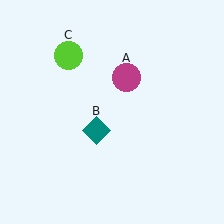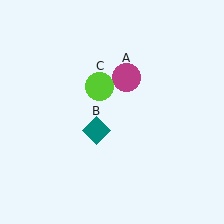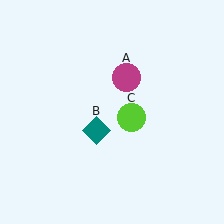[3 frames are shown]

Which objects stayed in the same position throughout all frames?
Magenta circle (object A) and teal diamond (object B) remained stationary.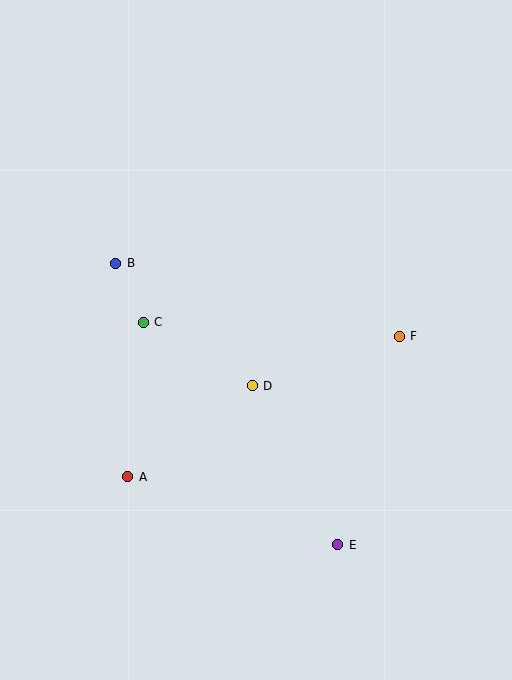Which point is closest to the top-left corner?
Point B is closest to the top-left corner.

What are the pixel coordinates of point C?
Point C is at (143, 322).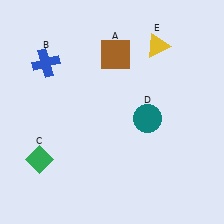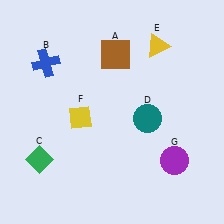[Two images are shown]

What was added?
A yellow diamond (F), a purple circle (G) were added in Image 2.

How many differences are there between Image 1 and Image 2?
There are 2 differences between the two images.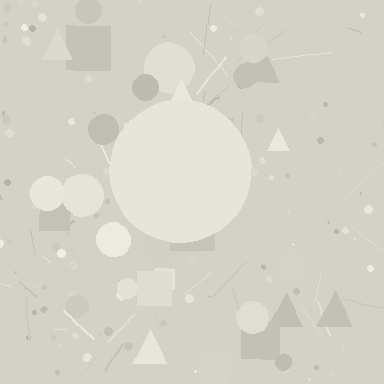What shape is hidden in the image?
A circle is hidden in the image.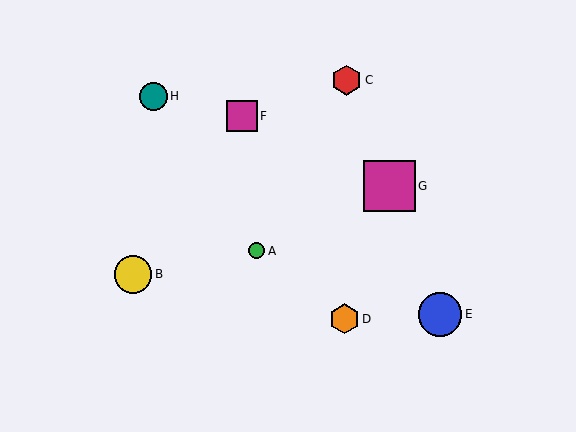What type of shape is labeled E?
Shape E is a blue circle.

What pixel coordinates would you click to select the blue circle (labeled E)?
Click at (440, 314) to select the blue circle E.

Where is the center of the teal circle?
The center of the teal circle is at (154, 96).